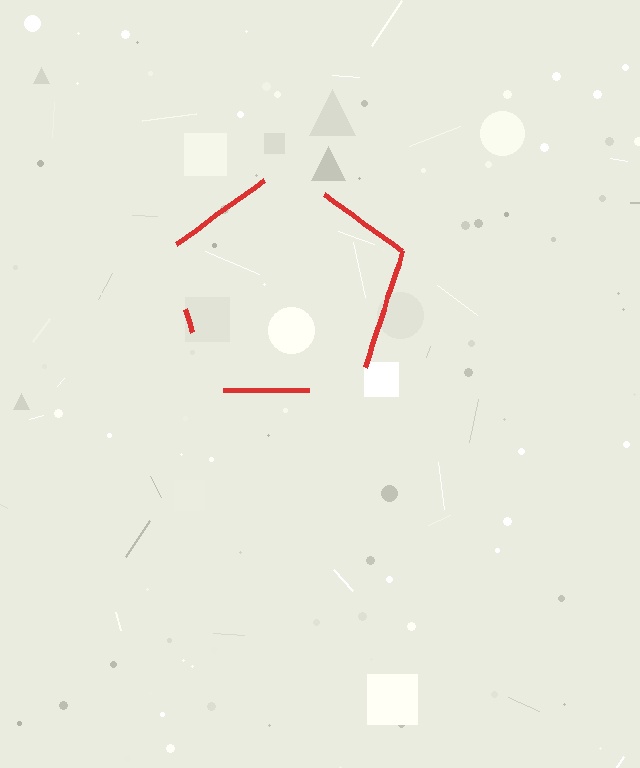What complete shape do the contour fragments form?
The contour fragments form a pentagon.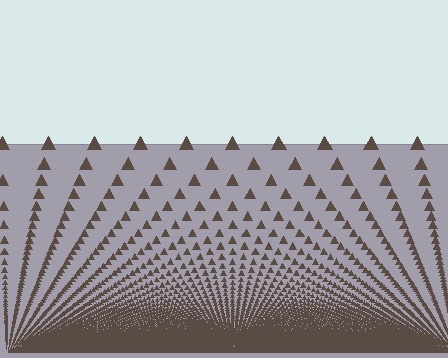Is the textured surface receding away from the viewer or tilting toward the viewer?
The surface appears to tilt toward the viewer. Texture elements get larger and sparser toward the top.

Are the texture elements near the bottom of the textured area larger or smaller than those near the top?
Smaller. The gradient is inverted — elements near the bottom are smaller and denser.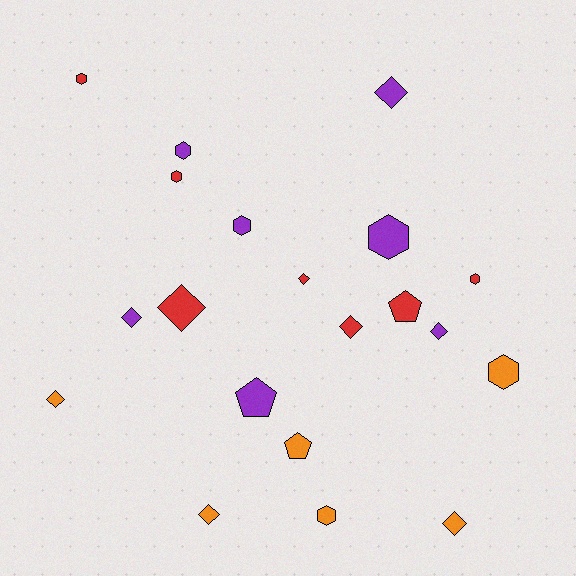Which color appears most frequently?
Red, with 7 objects.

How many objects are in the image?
There are 20 objects.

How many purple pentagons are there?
There is 1 purple pentagon.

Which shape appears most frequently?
Diamond, with 9 objects.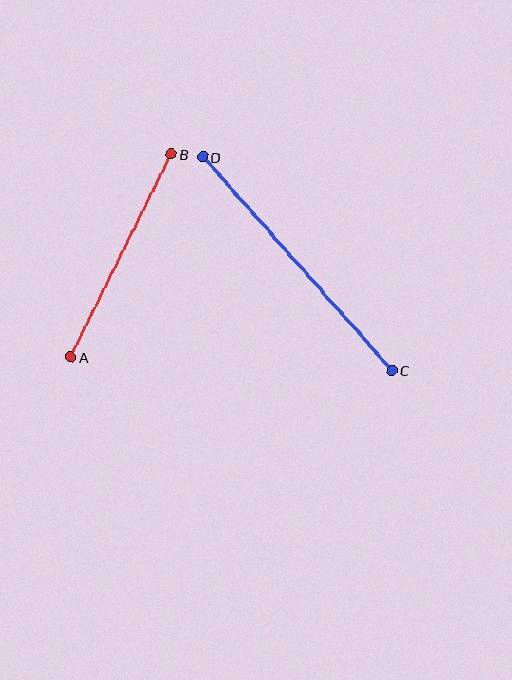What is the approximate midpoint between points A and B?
The midpoint is at approximately (121, 256) pixels.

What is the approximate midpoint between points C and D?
The midpoint is at approximately (297, 264) pixels.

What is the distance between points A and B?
The distance is approximately 227 pixels.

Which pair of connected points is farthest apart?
Points C and D are farthest apart.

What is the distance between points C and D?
The distance is approximately 285 pixels.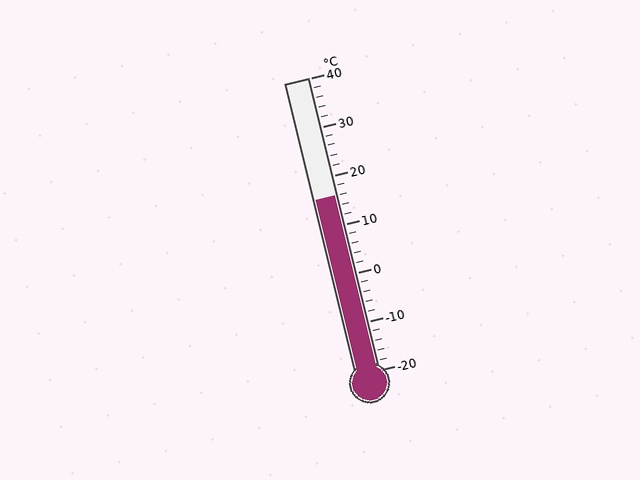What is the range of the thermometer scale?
The thermometer scale ranges from -20°C to 40°C.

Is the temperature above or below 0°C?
The temperature is above 0°C.